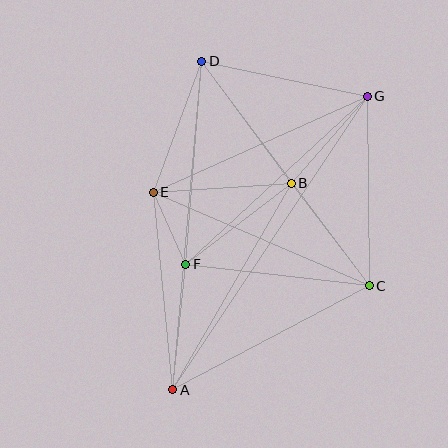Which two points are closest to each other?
Points E and F are closest to each other.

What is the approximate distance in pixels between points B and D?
The distance between B and D is approximately 151 pixels.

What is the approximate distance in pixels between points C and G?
The distance between C and G is approximately 190 pixels.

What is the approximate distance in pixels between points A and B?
The distance between A and B is approximately 238 pixels.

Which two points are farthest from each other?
Points A and G are farthest from each other.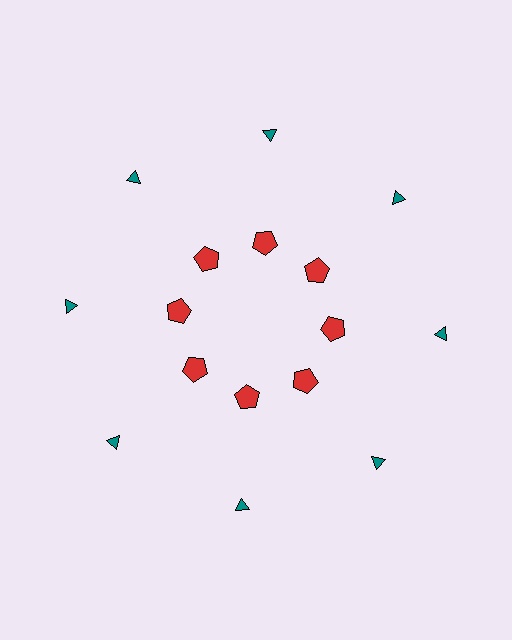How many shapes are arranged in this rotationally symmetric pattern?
There are 16 shapes, arranged in 8 groups of 2.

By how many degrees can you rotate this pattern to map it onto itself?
The pattern maps onto itself every 45 degrees of rotation.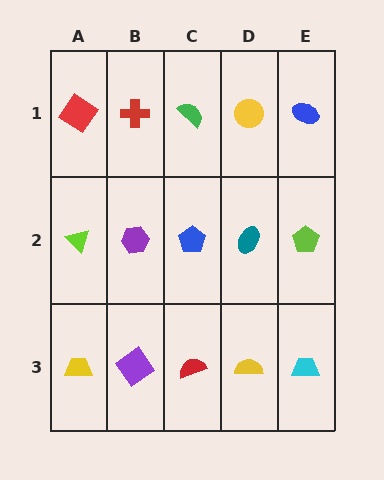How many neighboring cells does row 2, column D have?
4.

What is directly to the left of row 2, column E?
A teal ellipse.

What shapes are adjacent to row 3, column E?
A lime pentagon (row 2, column E), a yellow semicircle (row 3, column D).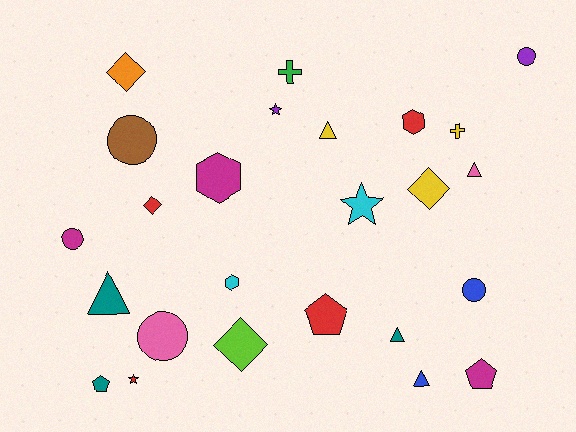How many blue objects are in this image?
There are 2 blue objects.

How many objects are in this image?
There are 25 objects.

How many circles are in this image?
There are 5 circles.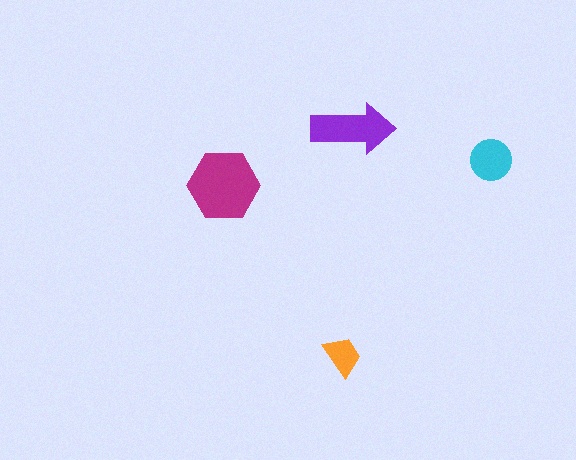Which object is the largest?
The magenta hexagon.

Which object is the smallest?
The orange trapezoid.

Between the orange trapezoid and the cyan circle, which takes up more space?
The cyan circle.